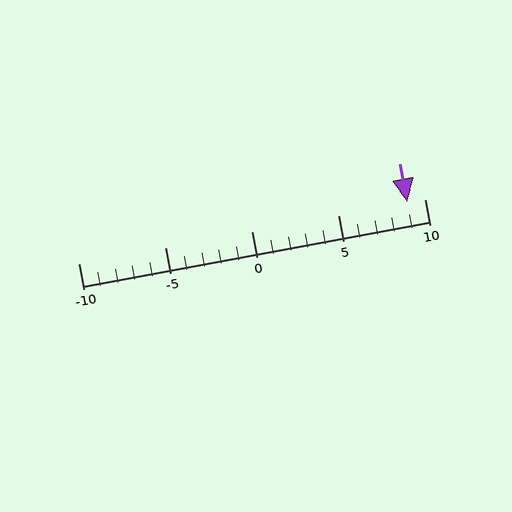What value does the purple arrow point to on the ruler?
The purple arrow points to approximately 9.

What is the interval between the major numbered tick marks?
The major tick marks are spaced 5 units apart.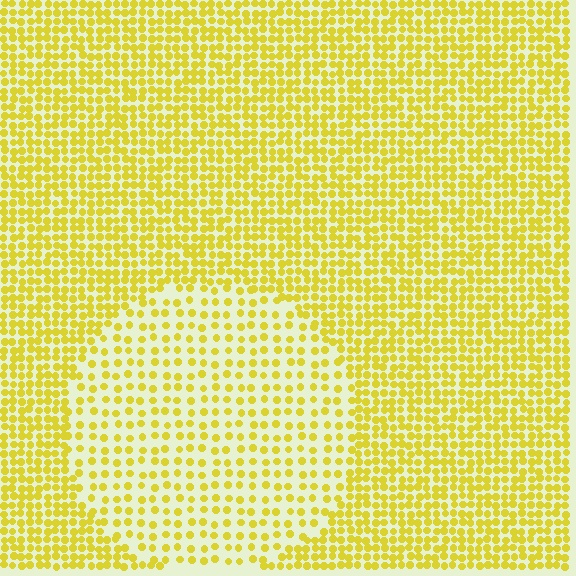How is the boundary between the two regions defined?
The boundary is defined by a change in element density (approximately 2.0x ratio). All elements are the same color, size, and shape.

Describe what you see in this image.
The image contains small yellow elements arranged at two different densities. A circle-shaped region is visible where the elements are less densely packed than the surrounding area.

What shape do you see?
I see a circle.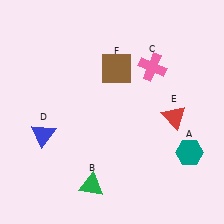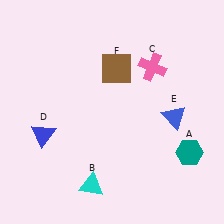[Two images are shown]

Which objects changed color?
B changed from green to cyan. E changed from red to blue.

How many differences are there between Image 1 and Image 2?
There are 2 differences between the two images.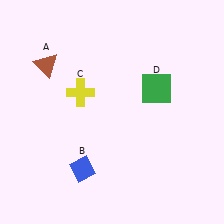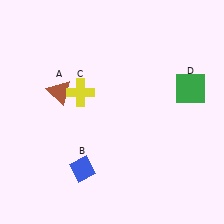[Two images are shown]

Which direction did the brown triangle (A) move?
The brown triangle (A) moved down.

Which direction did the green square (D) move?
The green square (D) moved right.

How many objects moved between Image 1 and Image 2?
2 objects moved between the two images.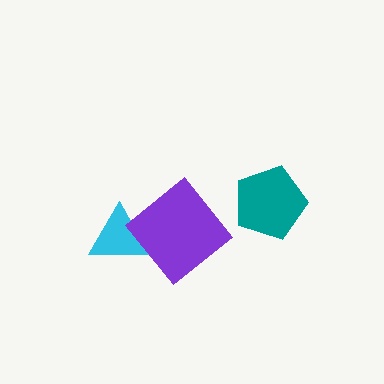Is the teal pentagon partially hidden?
No, no other shape covers it.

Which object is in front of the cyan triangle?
The purple diamond is in front of the cyan triangle.